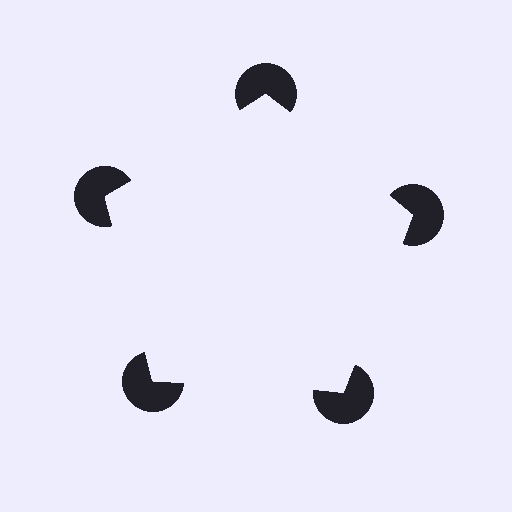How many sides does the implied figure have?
5 sides.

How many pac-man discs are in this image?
There are 5 — one at each vertex of the illusory pentagon.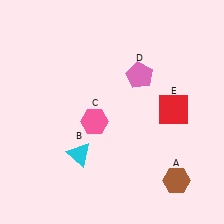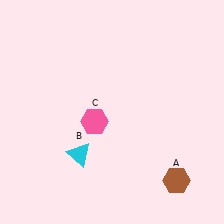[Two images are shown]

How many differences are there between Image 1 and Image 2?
There are 2 differences between the two images.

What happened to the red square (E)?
The red square (E) was removed in Image 2. It was in the top-right area of Image 1.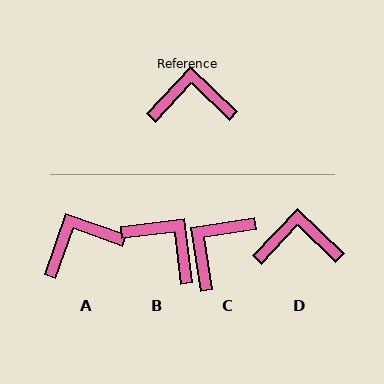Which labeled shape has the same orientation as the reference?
D.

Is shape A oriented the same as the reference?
No, it is off by about 24 degrees.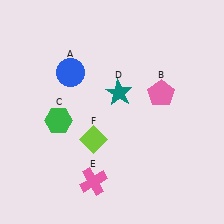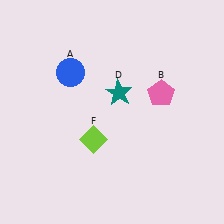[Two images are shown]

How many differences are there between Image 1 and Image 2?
There are 2 differences between the two images.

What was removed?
The pink cross (E), the green hexagon (C) were removed in Image 2.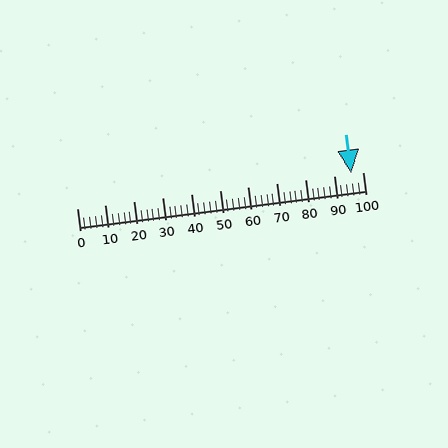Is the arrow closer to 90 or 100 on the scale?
The arrow is closer to 100.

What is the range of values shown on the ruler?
The ruler shows values from 0 to 100.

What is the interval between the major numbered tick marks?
The major tick marks are spaced 10 units apart.